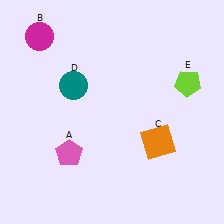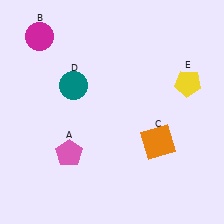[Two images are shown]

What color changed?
The pentagon (E) changed from lime in Image 1 to yellow in Image 2.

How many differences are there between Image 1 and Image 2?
There is 1 difference between the two images.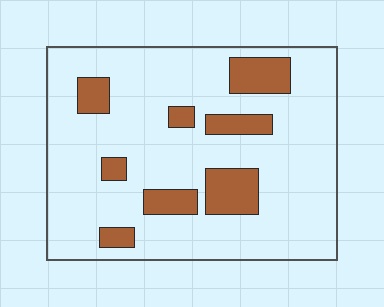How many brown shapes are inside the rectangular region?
8.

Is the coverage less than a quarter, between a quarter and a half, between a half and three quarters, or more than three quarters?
Less than a quarter.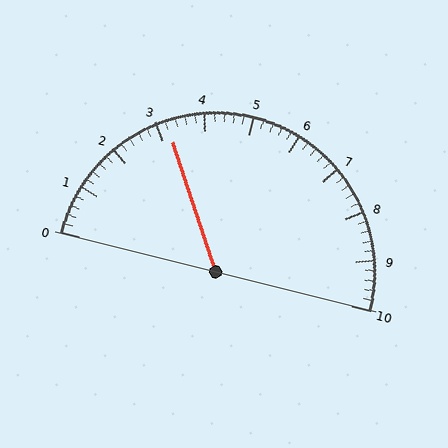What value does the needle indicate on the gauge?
The needle indicates approximately 3.2.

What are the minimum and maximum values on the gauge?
The gauge ranges from 0 to 10.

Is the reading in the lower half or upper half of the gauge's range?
The reading is in the lower half of the range (0 to 10).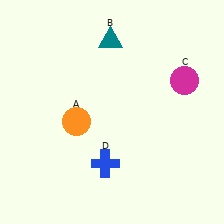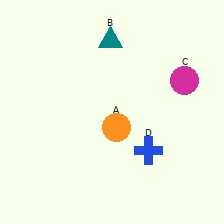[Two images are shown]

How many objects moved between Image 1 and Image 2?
2 objects moved between the two images.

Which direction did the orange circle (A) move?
The orange circle (A) moved right.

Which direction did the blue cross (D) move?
The blue cross (D) moved right.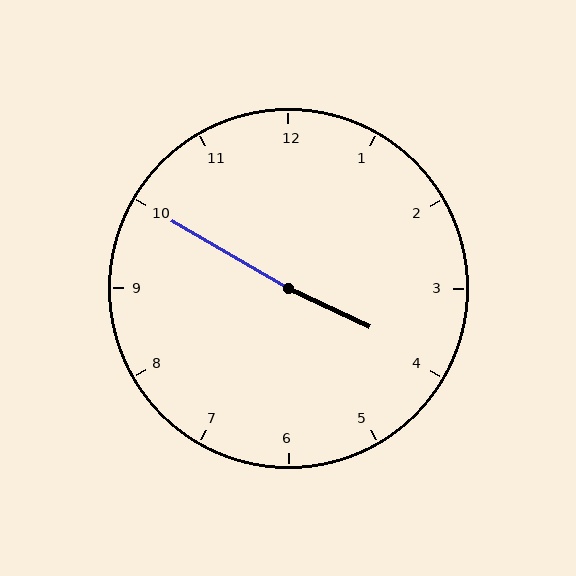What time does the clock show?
3:50.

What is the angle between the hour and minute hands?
Approximately 175 degrees.